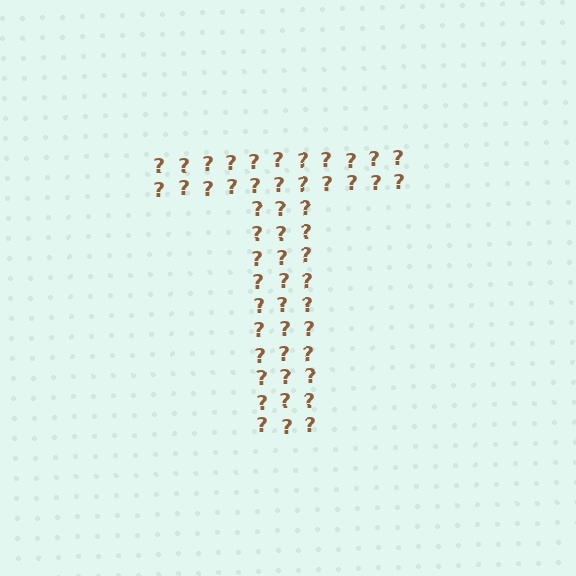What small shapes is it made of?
It is made of small question marks.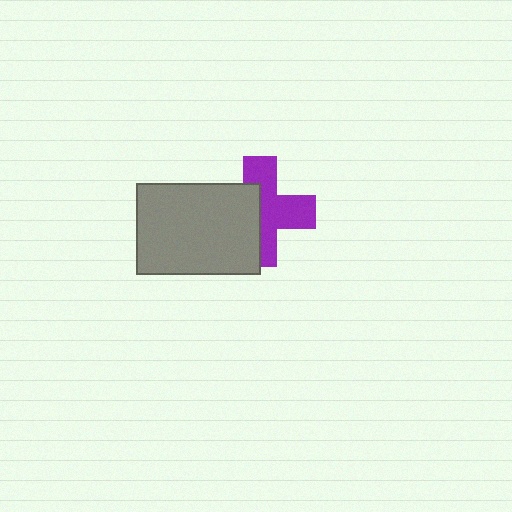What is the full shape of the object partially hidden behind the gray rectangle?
The partially hidden object is a purple cross.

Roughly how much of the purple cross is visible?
About half of it is visible (roughly 56%).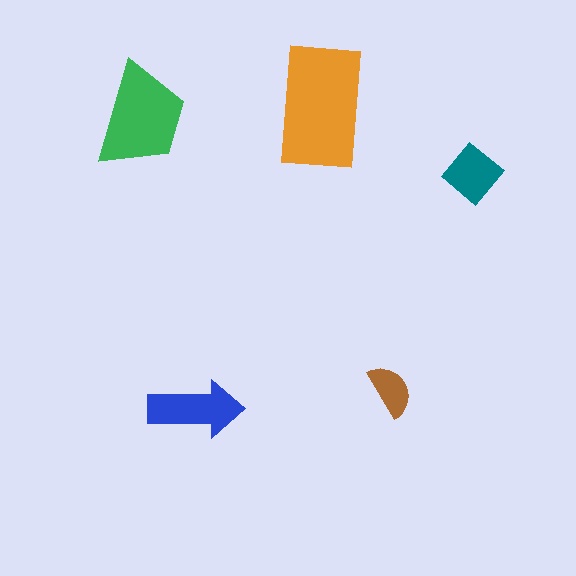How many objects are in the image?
There are 5 objects in the image.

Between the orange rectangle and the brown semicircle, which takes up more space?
The orange rectangle.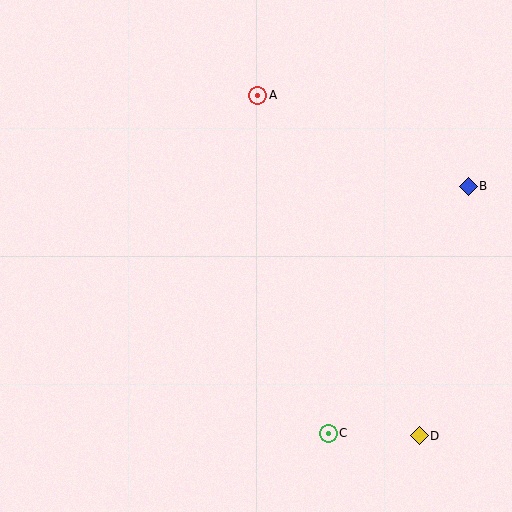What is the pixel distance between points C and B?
The distance between C and B is 284 pixels.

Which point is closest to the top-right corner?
Point B is closest to the top-right corner.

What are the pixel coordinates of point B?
Point B is at (468, 186).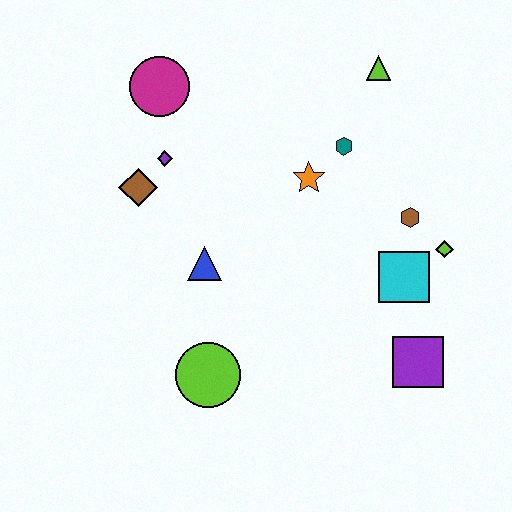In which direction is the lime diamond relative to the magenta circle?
The lime diamond is to the right of the magenta circle.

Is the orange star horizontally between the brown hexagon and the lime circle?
Yes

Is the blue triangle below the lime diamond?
Yes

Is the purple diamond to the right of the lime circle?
No